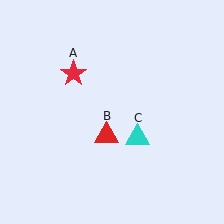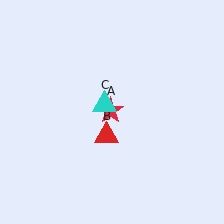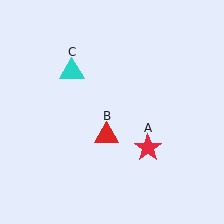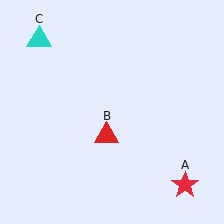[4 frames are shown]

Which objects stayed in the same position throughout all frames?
Red triangle (object B) remained stationary.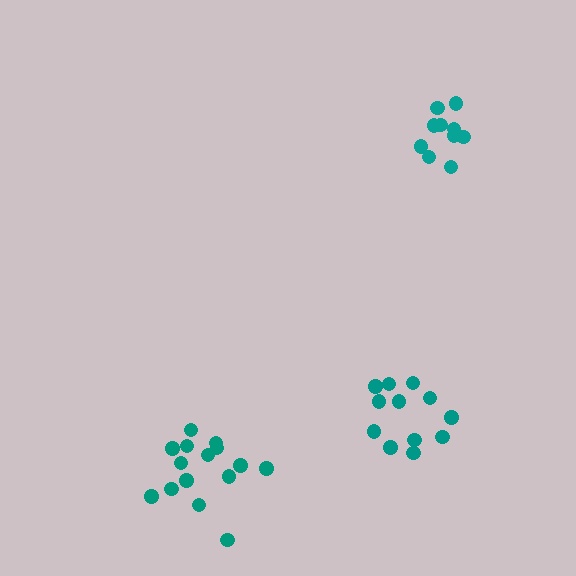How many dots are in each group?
Group 1: 15 dots, Group 2: 10 dots, Group 3: 12 dots (37 total).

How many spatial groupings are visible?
There are 3 spatial groupings.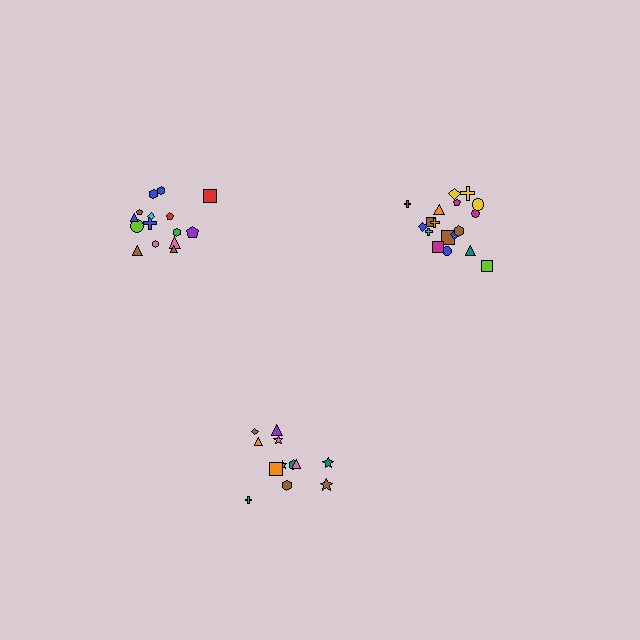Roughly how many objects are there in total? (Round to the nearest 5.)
Roughly 45 objects in total.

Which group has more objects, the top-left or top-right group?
The top-right group.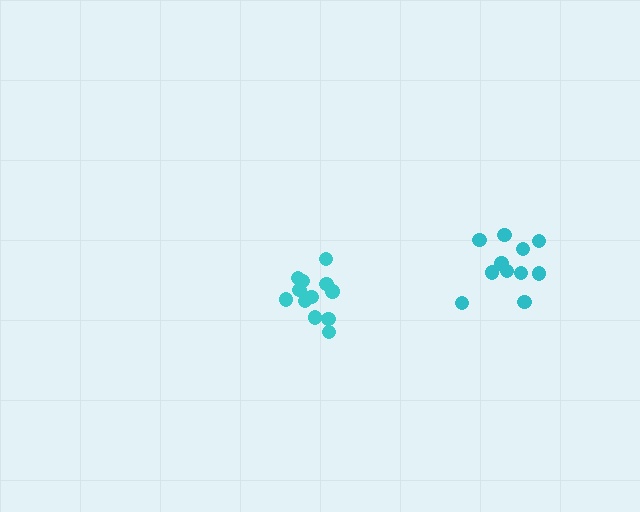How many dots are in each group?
Group 1: 12 dots, Group 2: 11 dots (23 total).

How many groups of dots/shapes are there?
There are 2 groups.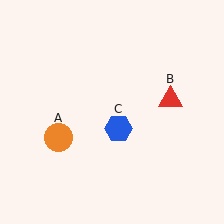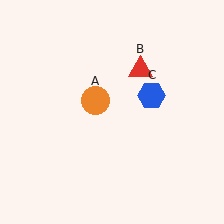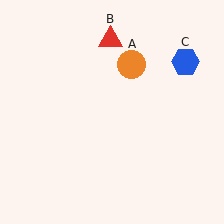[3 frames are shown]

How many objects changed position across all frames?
3 objects changed position: orange circle (object A), red triangle (object B), blue hexagon (object C).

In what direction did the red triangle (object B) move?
The red triangle (object B) moved up and to the left.